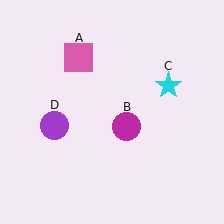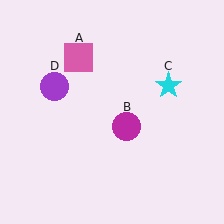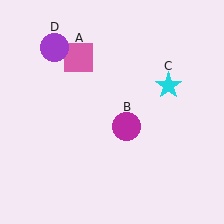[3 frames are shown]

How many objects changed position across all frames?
1 object changed position: purple circle (object D).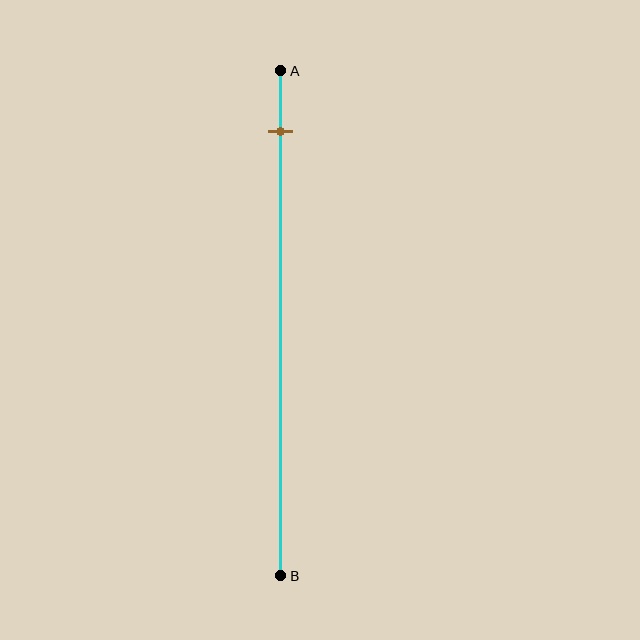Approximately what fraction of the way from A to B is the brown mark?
The brown mark is approximately 10% of the way from A to B.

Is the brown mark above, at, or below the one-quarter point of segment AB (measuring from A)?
The brown mark is above the one-quarter point of segment AB.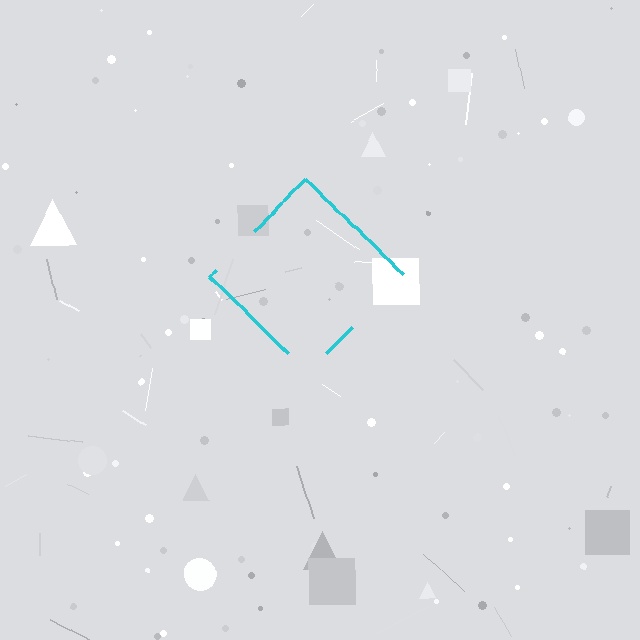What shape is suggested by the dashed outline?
The dashed outline suggests a diamond.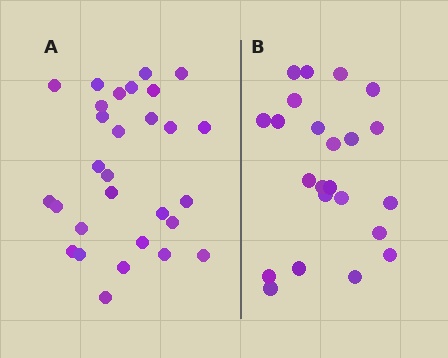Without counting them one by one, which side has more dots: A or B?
Region A (the left region) has more dots.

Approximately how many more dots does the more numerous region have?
Region A has about 6 more dots than region B.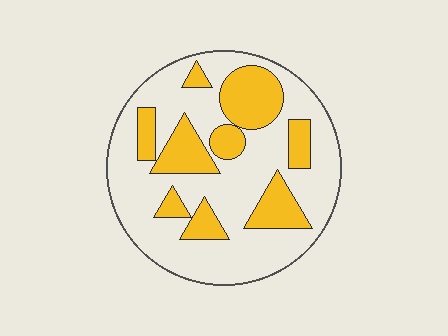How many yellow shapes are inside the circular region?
9.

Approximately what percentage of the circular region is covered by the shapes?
Approximately 30%.